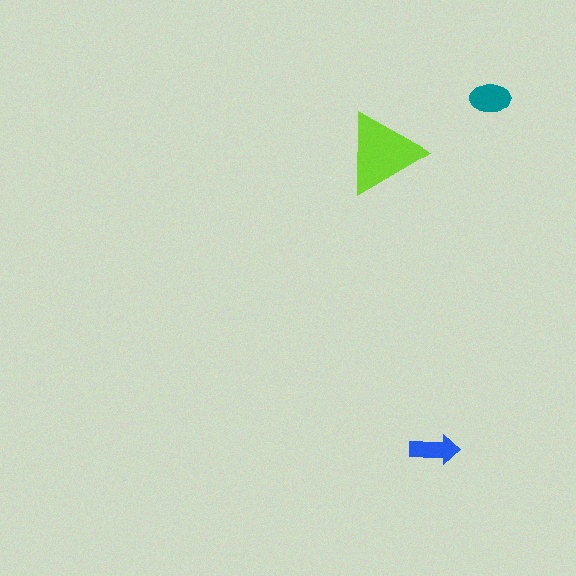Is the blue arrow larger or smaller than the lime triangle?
Smaller.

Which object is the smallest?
The blue arrow.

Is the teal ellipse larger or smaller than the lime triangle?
Smaller.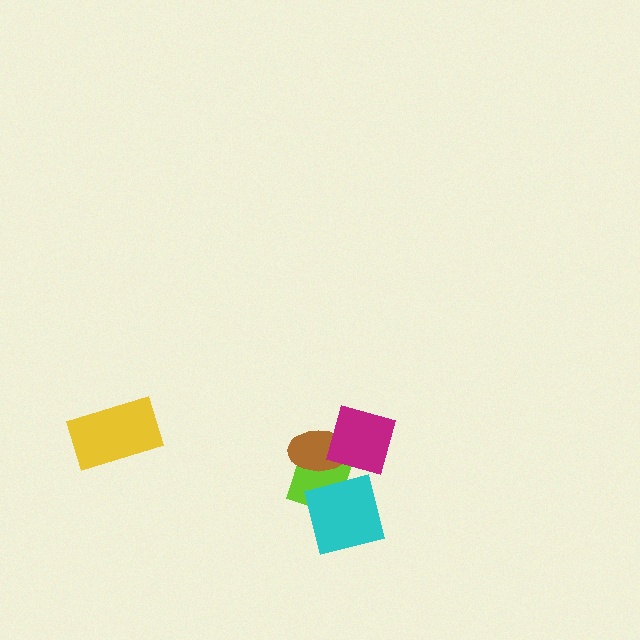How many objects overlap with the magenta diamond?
3 objects overlap with the magenta diamond.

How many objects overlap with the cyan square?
3 objects overlap with the cyan square.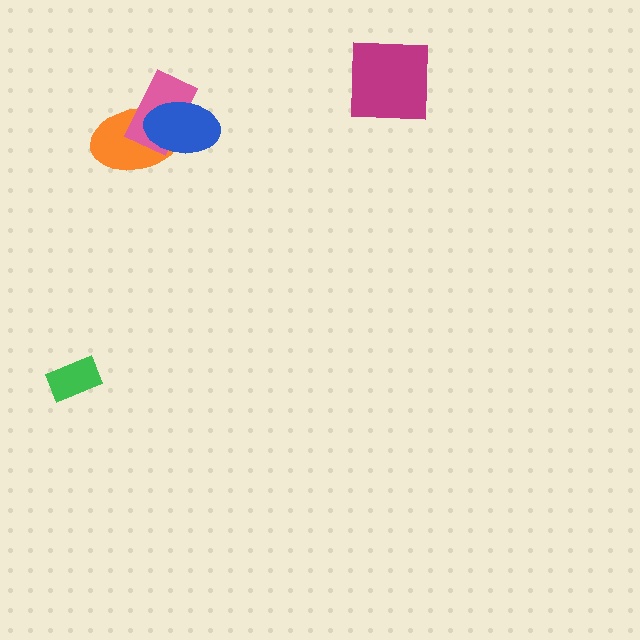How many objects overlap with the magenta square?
0 objects overlap with the magenta square.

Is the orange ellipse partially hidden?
Yes, it is partially covered by another shape.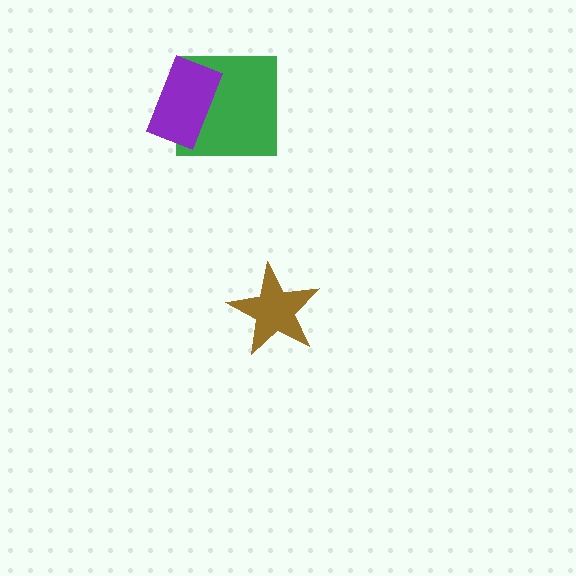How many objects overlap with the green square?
1 object overlaps with the green square.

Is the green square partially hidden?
Yes, it is partially covered by another shape.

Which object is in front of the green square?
The purple rectangle is in front of the green square.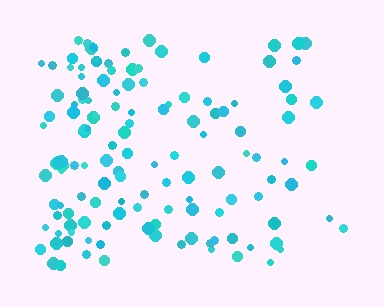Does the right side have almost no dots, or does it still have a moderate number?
Still a moderate number, just noticeably fewer than the left.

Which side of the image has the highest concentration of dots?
The left.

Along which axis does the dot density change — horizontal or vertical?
Horizontal.